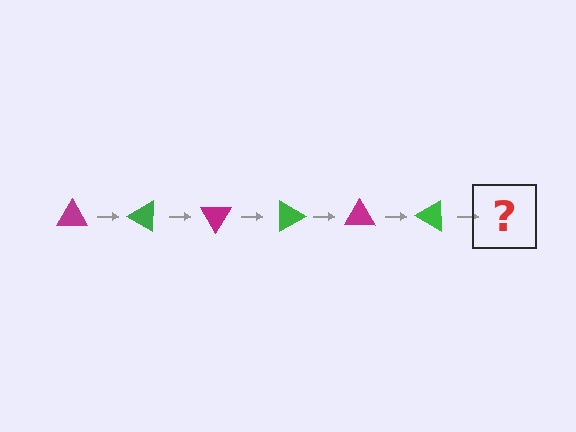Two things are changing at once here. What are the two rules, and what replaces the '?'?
The two rules are that it rotates 30 degrees each step and the color cycles through magenta and green. The '?' should be a magenta triangle, rotated 180 degrees from the start.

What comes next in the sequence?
The next element should be a magenta triangle, rotated 180 degrees from the start.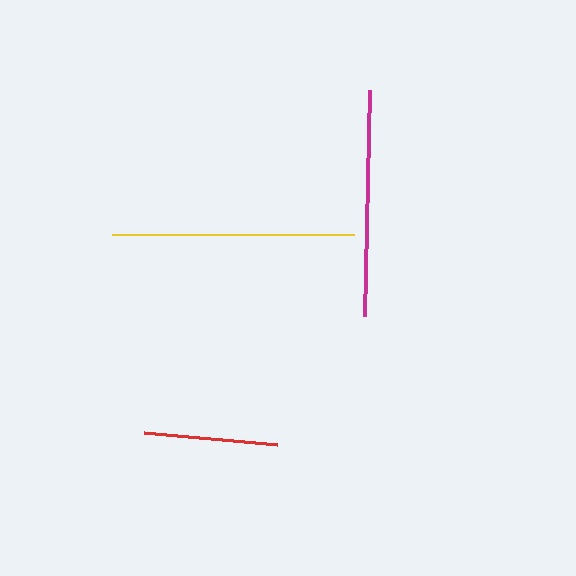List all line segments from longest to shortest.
From longest to shortest: yellow, magenta, red.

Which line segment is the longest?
The yellow line is the longest at approximately 242 pixels.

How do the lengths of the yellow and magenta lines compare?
The yellow and magenta lines are approximately the same length.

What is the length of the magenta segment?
The magenta segment is approximately 227 pixels long.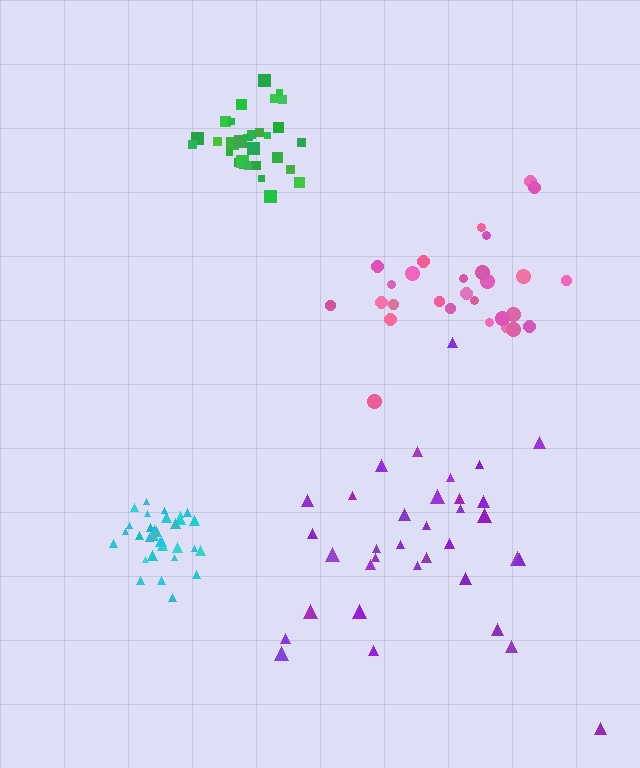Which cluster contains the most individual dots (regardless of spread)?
Purple (35).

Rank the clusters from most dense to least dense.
cyan, green, pink, purple.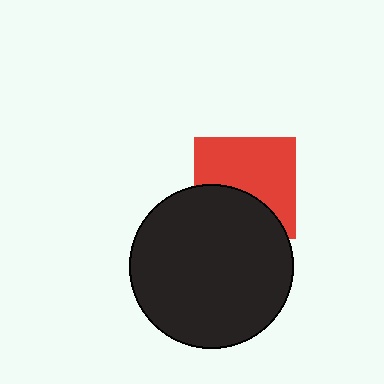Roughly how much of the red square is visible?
About half of it is visible (roughly 60%).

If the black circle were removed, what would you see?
You would see the complete red square.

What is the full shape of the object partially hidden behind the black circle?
The partially hidden object is a red square.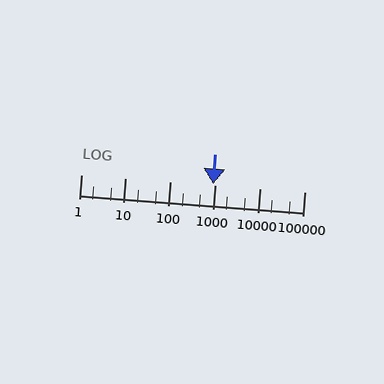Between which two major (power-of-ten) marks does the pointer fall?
The pointer is between 100 and 1000.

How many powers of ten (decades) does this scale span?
The scale spans 5 decades, from 1 to 100000.